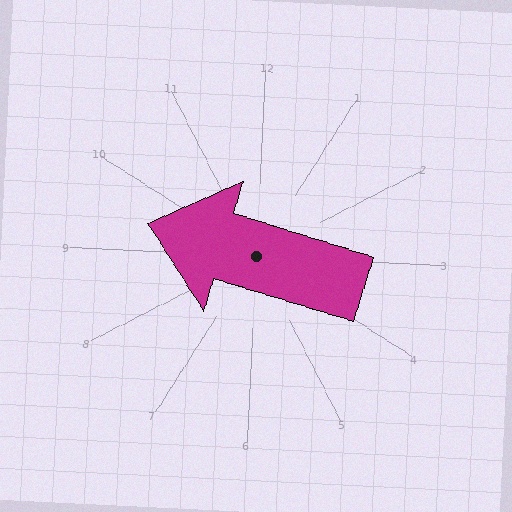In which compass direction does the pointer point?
West.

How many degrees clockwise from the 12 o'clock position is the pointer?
Approximately 284 degrees.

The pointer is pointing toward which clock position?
Roughly 9 o'clock.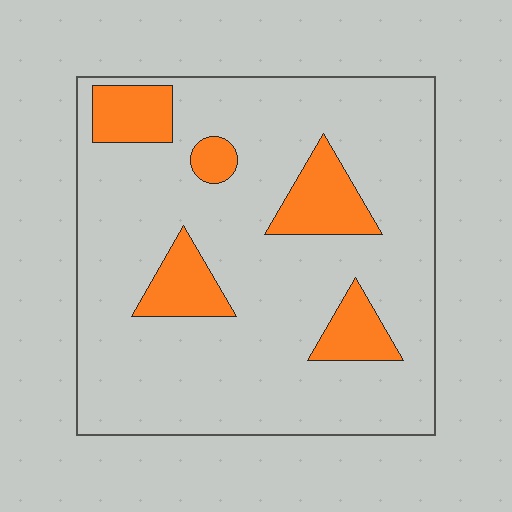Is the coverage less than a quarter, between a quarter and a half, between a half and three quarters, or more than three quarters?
Less than a quarter.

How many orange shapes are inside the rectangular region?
5.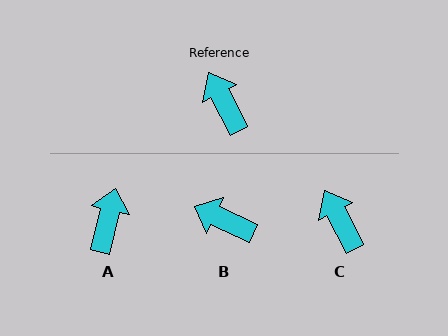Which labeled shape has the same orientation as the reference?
C.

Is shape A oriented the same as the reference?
No, it is off by about 41 degrees.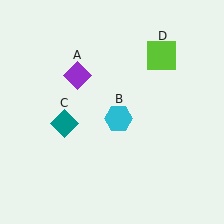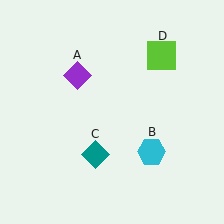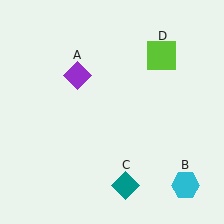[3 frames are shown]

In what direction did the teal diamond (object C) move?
The teal diamond (object C) moved down and to the right.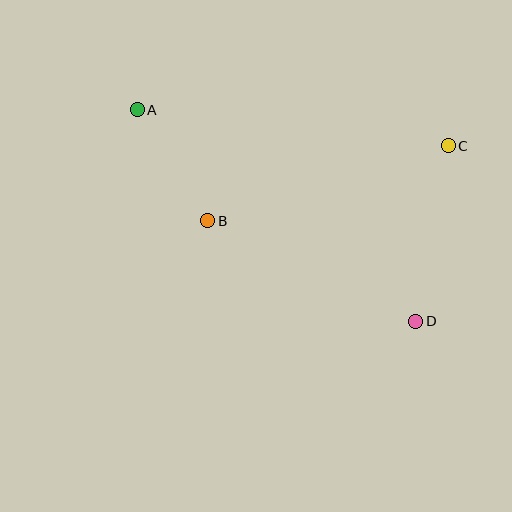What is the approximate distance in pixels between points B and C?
The distance between B and C is approximately 252 pixels.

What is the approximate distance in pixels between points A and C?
The distance between A and C is approximately 313 pixels.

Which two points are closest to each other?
Points A and B are closest to each other.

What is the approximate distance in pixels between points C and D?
The distance between C and D is approximately 178 pixels.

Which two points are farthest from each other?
Points A and D are farthest from each other.